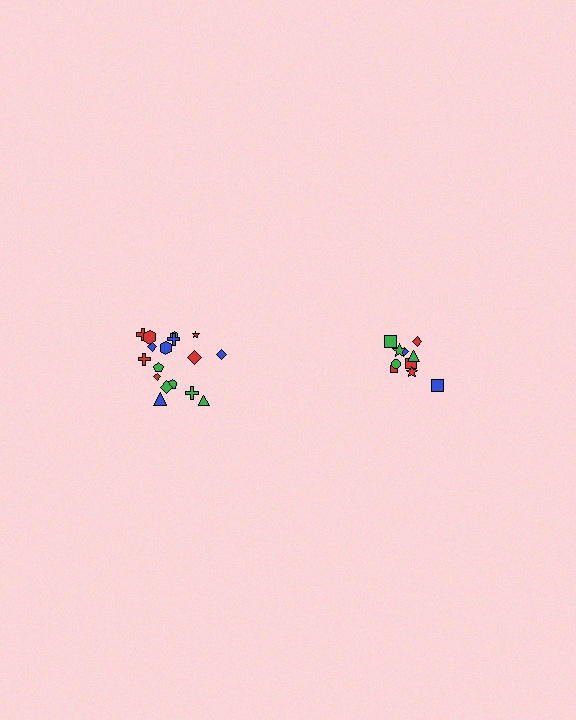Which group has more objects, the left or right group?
The left group.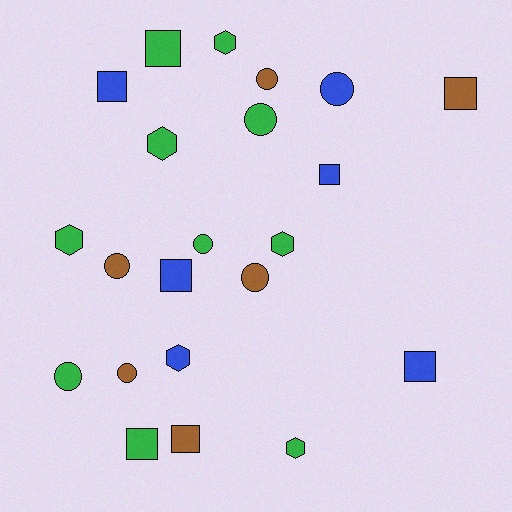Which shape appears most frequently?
Circle, with 8 objects.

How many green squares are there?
There are 2 green squares.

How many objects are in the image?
There are 22 objects.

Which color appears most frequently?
Green, with 10 objects.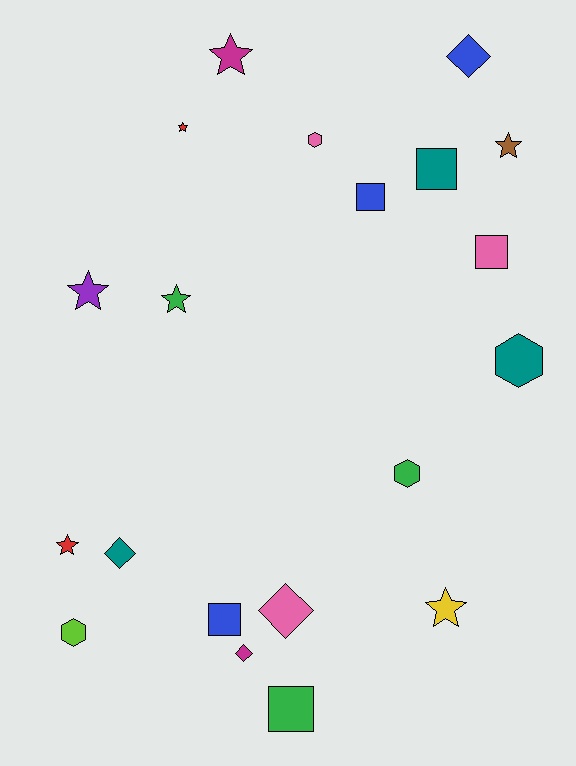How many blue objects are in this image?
There are 3 blue objects.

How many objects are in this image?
There are 20 objects.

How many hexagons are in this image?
There are 4 hexagons.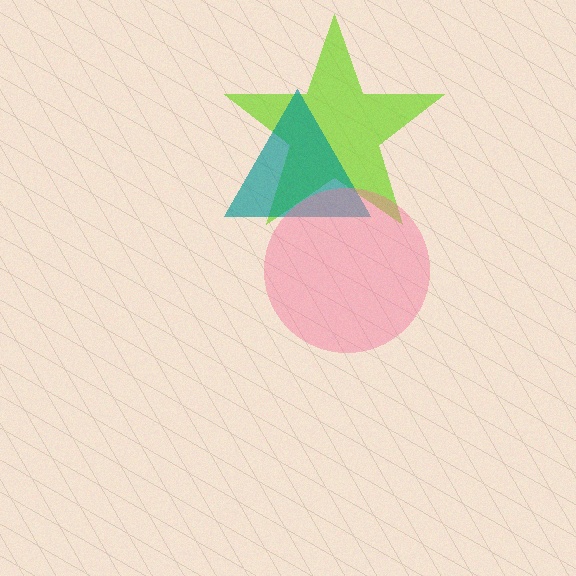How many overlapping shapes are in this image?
There are 3 overlapping shapes in the image.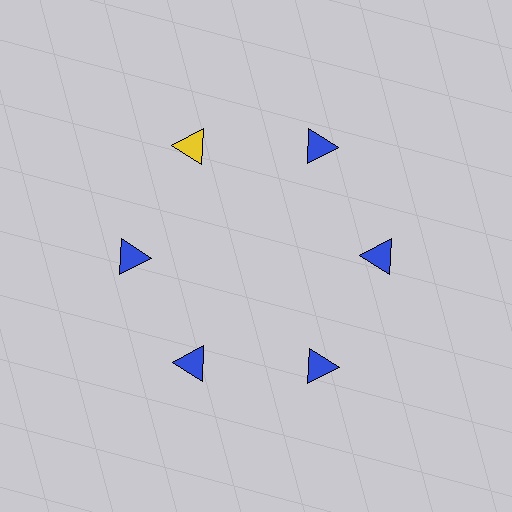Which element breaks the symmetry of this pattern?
The yellow triangle at roughly the 11 o'clock position breaks the symmetry. All other shapes are blue triangles.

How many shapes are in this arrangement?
There are 6 shapes arranged in a ring pattern.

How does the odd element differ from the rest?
It has a different color: yellow instead of blue.